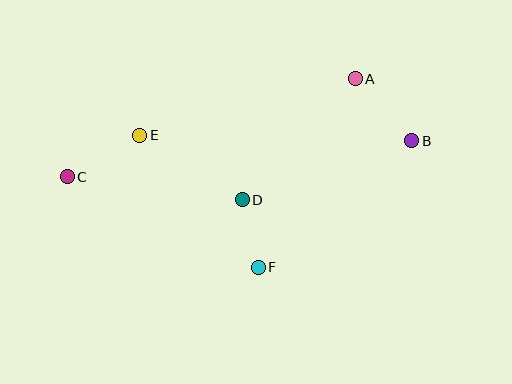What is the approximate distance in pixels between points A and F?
The distance between A and F is approximately 212 pixels.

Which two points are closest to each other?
Points D and F are closest to each other.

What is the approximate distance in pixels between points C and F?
The distance between C and F is approximately 211 pixels.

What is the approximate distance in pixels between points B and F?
The distance between B and F is approximately 199 pixels.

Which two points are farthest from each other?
Points B and C are farthest from each other.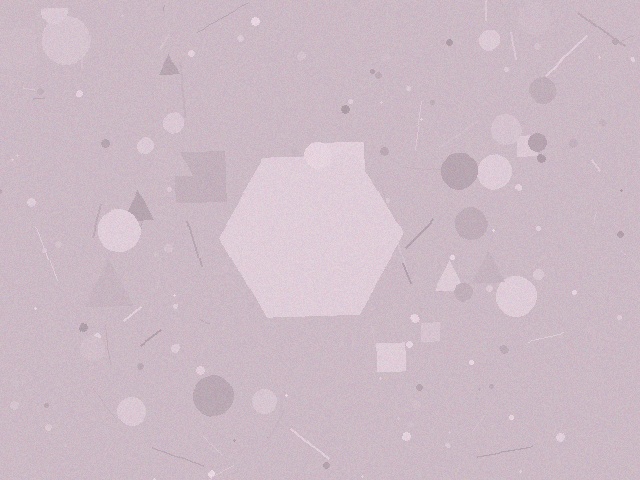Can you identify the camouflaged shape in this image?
The camouflaged shape is a hexagon.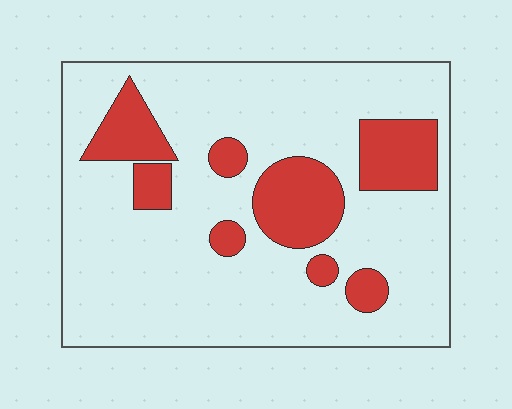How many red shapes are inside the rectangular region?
8.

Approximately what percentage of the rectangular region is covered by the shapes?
Approximately 20%.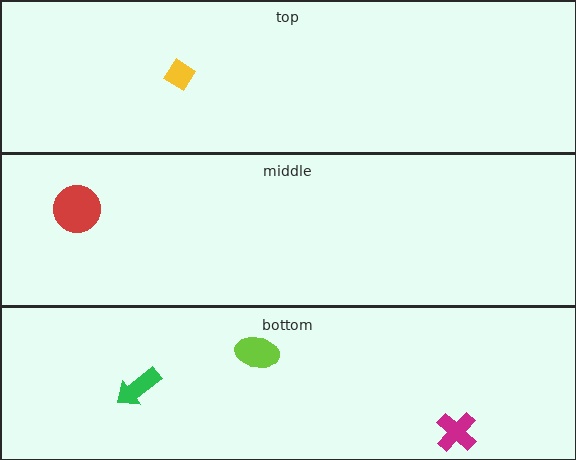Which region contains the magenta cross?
The bottom region.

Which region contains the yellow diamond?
The top region.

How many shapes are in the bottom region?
3.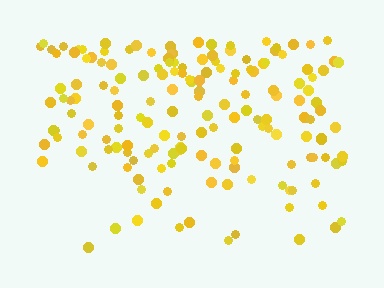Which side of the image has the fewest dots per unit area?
The bottom.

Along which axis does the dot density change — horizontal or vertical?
Vertical.